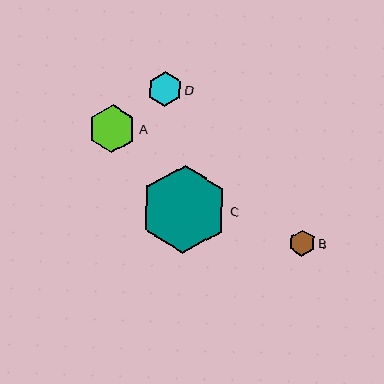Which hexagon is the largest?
Hexagon C is the largest with a size of approximately 88 pixels.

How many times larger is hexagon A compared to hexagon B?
Hexagon A is approximately 1.8 times the size of hexagon B.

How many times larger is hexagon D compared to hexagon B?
Hexagon D is approximately 1.3 times the size of hexagon B.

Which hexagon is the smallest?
Hexagon B is the smallest with a size of approximately 26 pixels.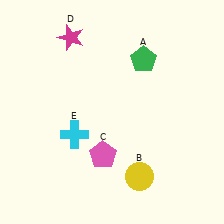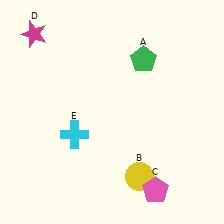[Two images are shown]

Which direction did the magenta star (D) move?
The magenta star (D) moved left.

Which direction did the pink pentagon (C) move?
The pink pentagon (C) moved right.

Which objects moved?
The objects that moved are: the pink pentagon (C), the magenta star (D).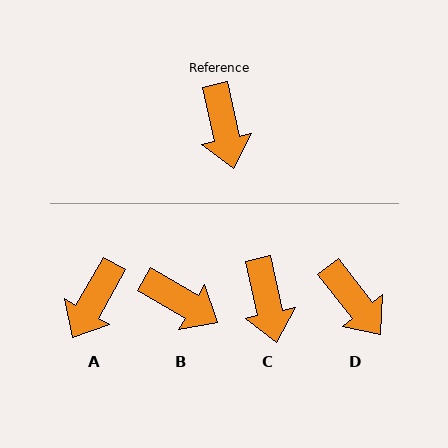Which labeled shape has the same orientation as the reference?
C.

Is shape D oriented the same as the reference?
No, it is off by about 26 degrees.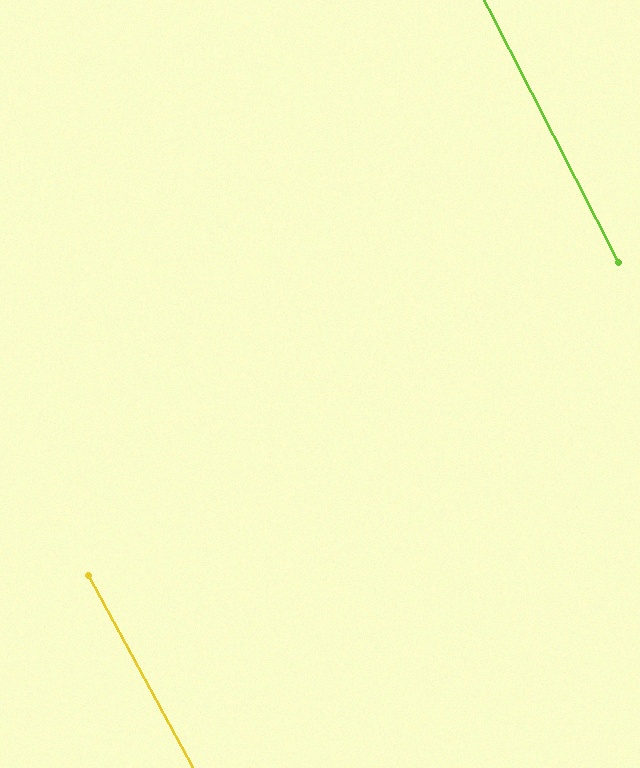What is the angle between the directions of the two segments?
Approximately 2 degrees.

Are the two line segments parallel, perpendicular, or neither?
Parallel — their directions differ by only 1.5°.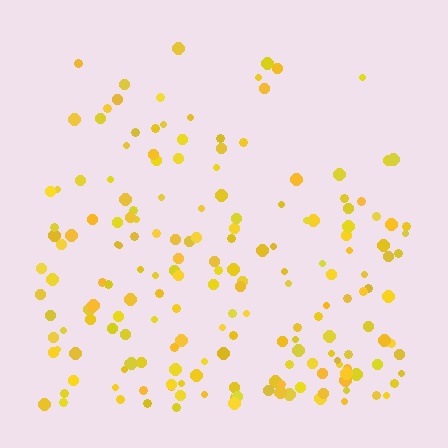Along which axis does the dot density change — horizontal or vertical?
Vertical.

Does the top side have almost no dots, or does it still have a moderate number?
Still a moderate number, just noticeably fewer than the bottom.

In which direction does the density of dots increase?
From top to bottom, with the bottom side densest.